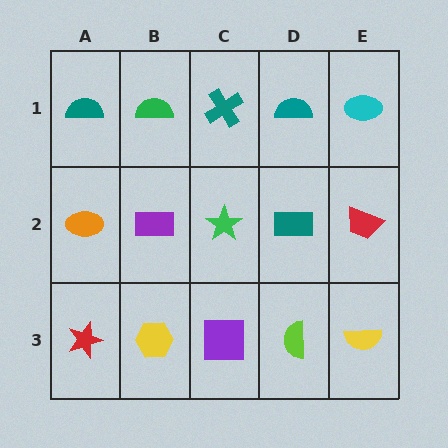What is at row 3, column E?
A yellow semicircle.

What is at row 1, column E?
A cyan ellipse.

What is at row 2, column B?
A purple rectangle.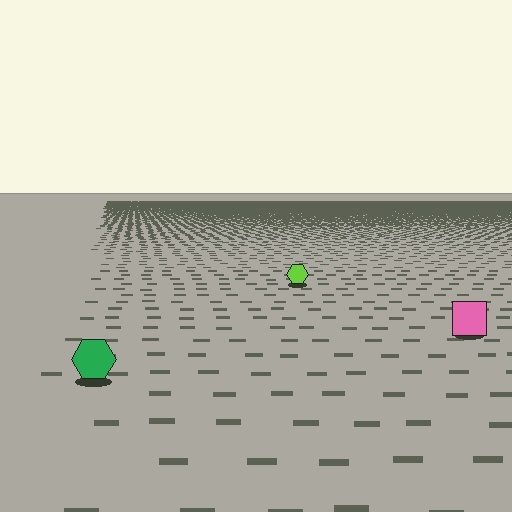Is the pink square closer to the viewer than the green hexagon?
No. The green hexagon is closer — you can tell from the texture gradient: the ground texture is coarser near it.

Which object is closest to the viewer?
The green hexagon is closest. The texture marks near it are larger and more spread out.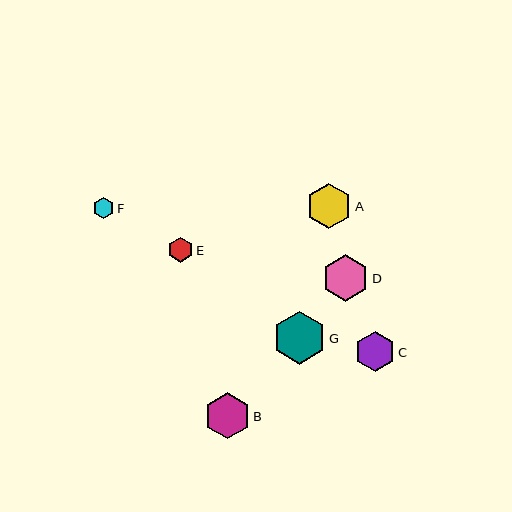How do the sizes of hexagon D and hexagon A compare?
Hexagon D and hexagon A are approximately the same size.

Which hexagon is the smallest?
Hexagon F is the smallest with a size of approximately 20 pixels.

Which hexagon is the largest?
Hexagon G is the largest with a size of approximately 53 pixels.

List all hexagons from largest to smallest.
From largest to smallest: G, D, B, A, C, E, F.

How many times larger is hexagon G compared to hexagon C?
Hexagon G is approximately 1.3 times the size of hexagon C.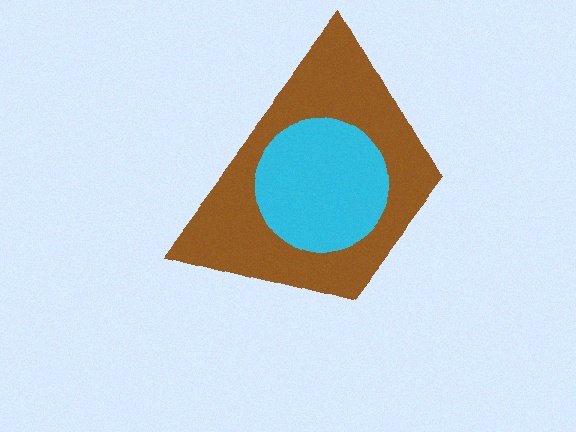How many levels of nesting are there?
2.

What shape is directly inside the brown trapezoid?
The cyan circle.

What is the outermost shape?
The brown trapezoid.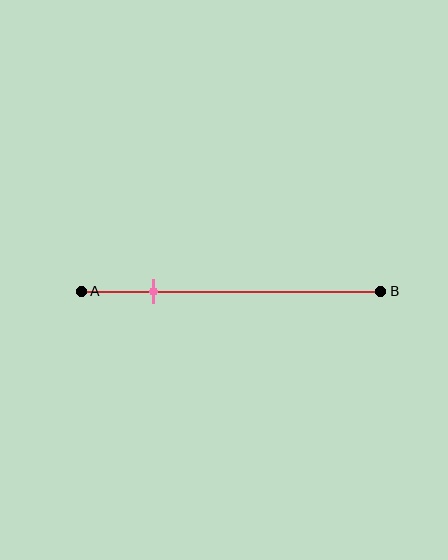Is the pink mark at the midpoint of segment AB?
No, the mark is at about 25% from A, not at the 50% midpoint.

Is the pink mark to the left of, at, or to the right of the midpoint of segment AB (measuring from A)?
The pink mark is to the left of the midpoint of segment AB.